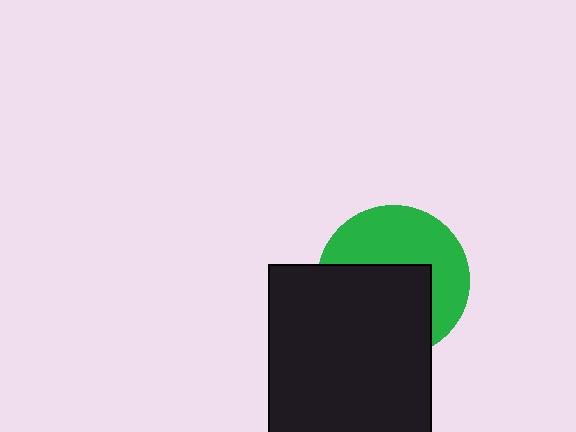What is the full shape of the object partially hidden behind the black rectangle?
The partially hidden object is a green circle.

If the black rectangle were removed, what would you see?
You would see the complete green circle.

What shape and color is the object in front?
The object in front is a black rectangle.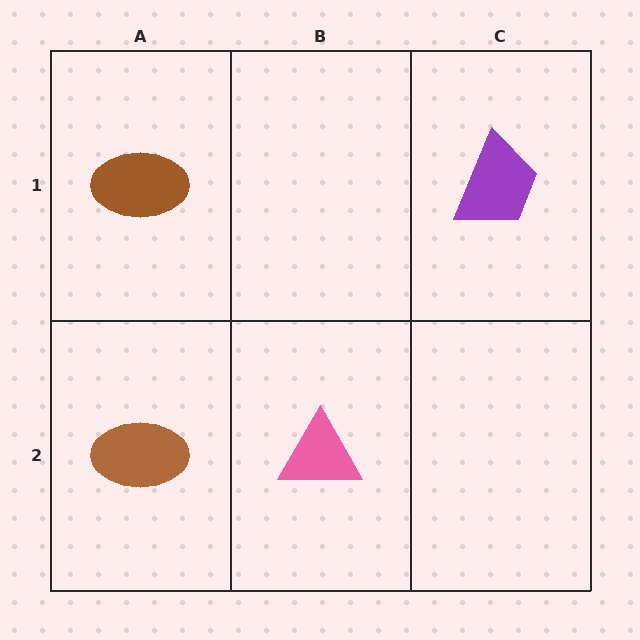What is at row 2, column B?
A pink triangle.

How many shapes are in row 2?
2 shapes.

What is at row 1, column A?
A brown ellipse.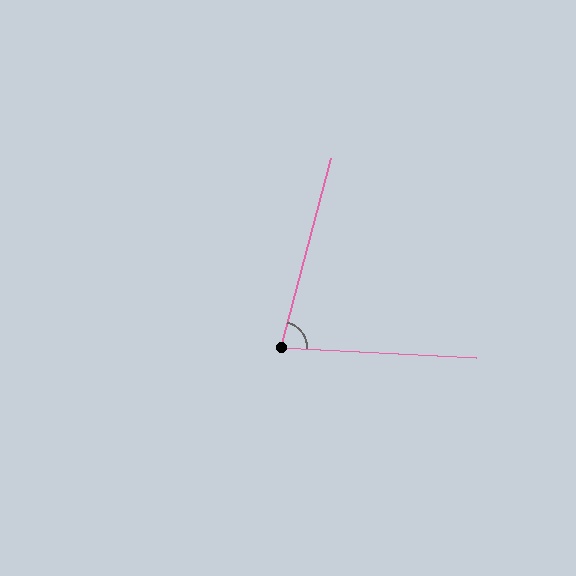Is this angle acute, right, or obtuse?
It is acute.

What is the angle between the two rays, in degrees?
Approximately 78 degrees.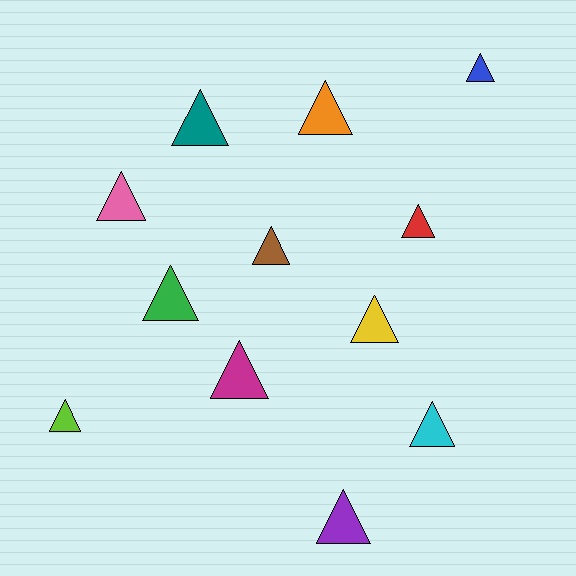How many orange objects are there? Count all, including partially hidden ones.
There is 1 orange object.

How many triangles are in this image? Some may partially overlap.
There are 12 triangles.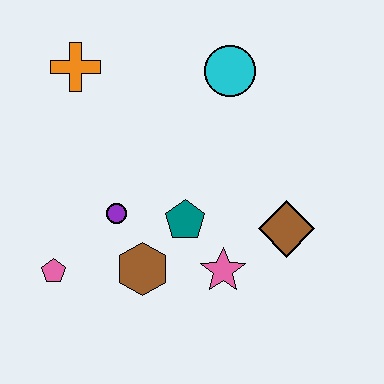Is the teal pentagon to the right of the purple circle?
Yes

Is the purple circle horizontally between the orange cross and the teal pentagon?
Yes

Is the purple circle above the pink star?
Yes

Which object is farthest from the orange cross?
The brown diamond is farthest from the orange cross.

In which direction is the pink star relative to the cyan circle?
The pink star is below the cyan circle.